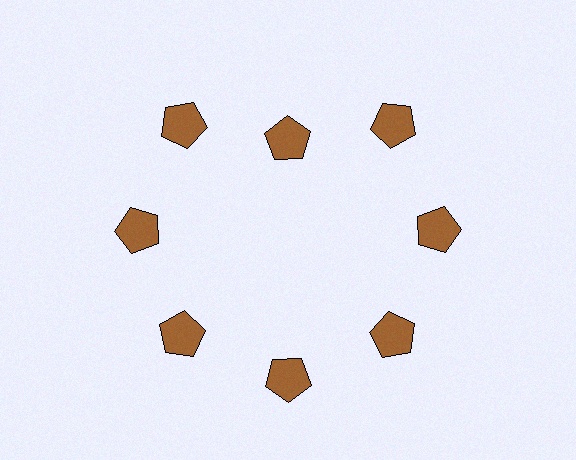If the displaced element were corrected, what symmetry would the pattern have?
It would have 8-fold rotational symmetry — the pattern would map onto itself every 45 degrees.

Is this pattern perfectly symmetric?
No. The 8 brown pentagons are arranged in a ring, but one element near the 12 o'clock position is pulled inward toward the center, breaking the 8-fold rotational symmetry.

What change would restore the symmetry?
The symmetry would be restored by moving it outward, back onto the ring so that all 8 pentagons sit at equal angles and equal distance from the center.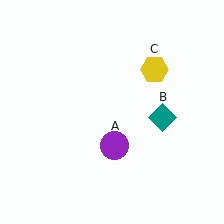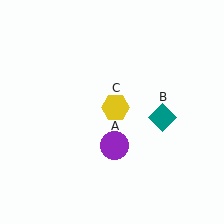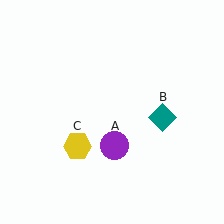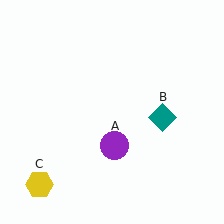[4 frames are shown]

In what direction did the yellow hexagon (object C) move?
The yellow hexagon (object C) moved down and to the left.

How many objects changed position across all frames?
1 object changed position: yellow hexagon (object C).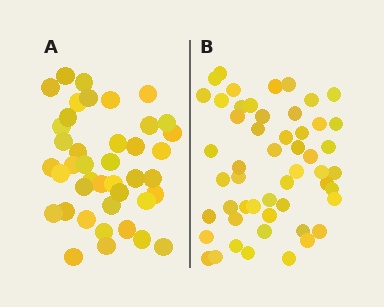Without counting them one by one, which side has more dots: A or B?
Region B (the right region) has more dots.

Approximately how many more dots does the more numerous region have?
Region B has roughly 12 or so more dots than region A.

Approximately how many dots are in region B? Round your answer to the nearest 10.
About 50 dots. (The exact count is 52, which rounds to 50.)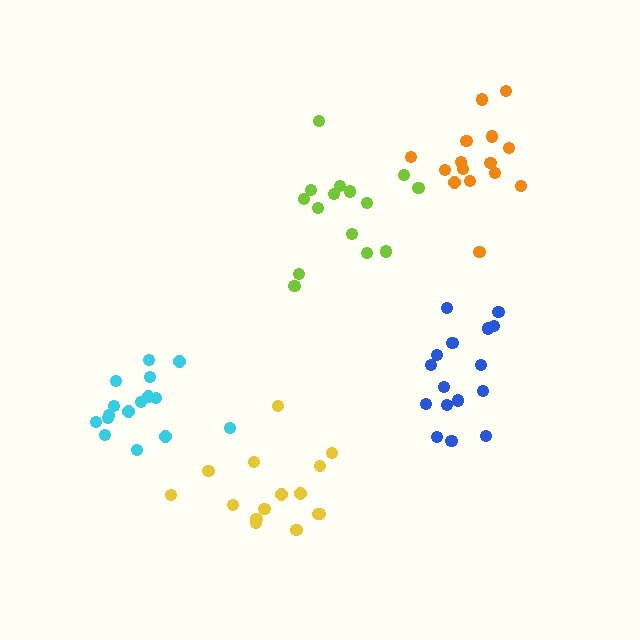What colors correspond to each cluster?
The clusters are colored: orange, cyan, blue, yellow, lime.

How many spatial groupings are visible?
There are 5 spatial groupings.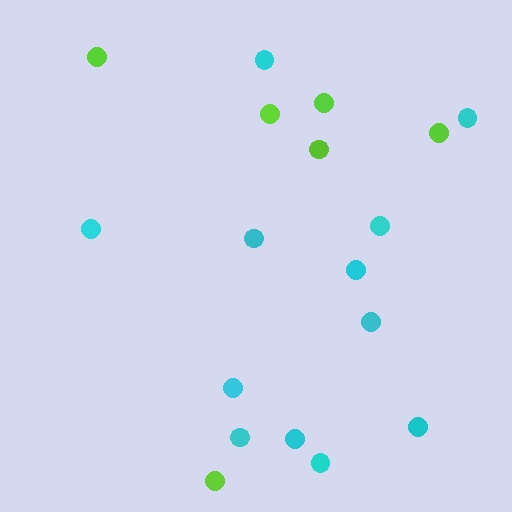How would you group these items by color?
There are 2 groups: one group of cyan circles (12) and one group of lime circles (6).